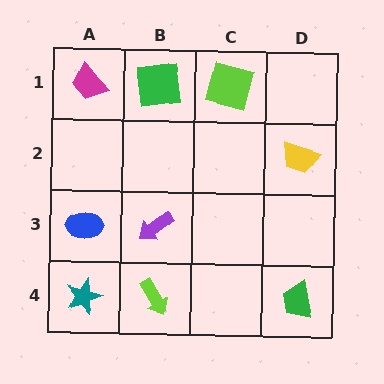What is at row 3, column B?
A purple arrow.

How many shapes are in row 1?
3 shapes.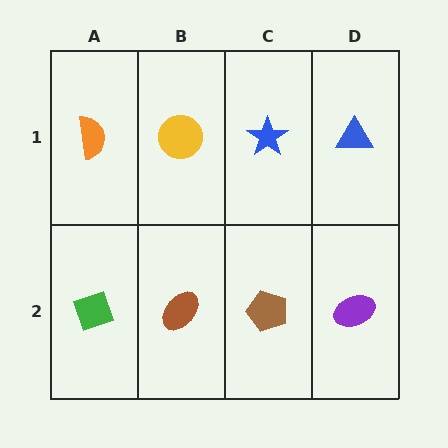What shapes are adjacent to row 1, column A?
A green diamond (row 2, column A), a yellow circle (row 1, column B).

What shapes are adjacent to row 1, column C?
A brown pentagon (row 2, column C), a yellow circle (row 1, column B), a blue triangle (row 1, column D).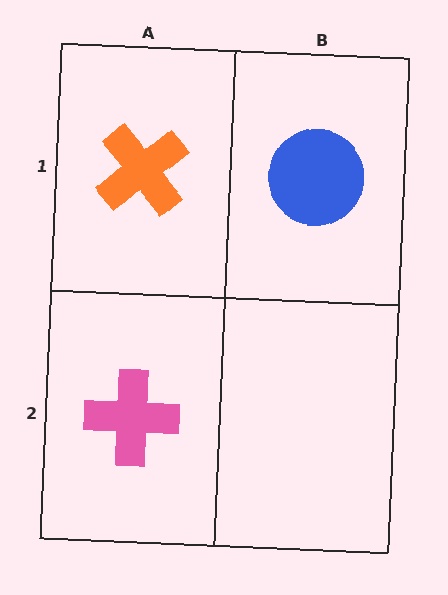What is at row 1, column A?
An orange cross.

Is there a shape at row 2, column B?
No, that cell is empty.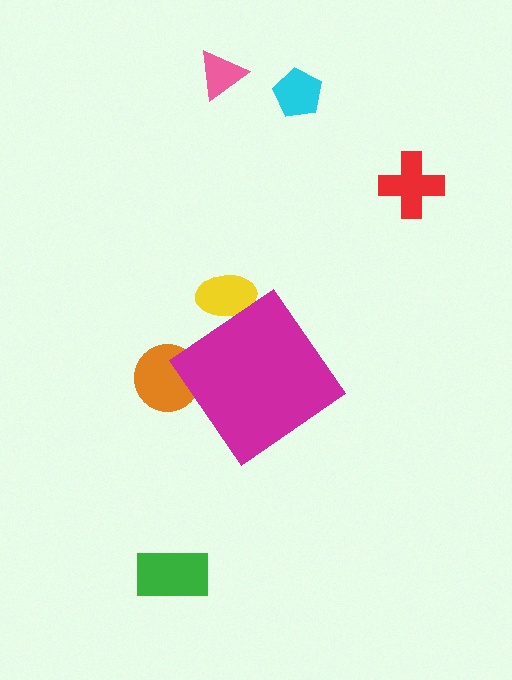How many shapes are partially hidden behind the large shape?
2 shapes are partially hidden.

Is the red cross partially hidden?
No, the red cross is fully visible.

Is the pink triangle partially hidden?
No, the pink triangle is fully visible.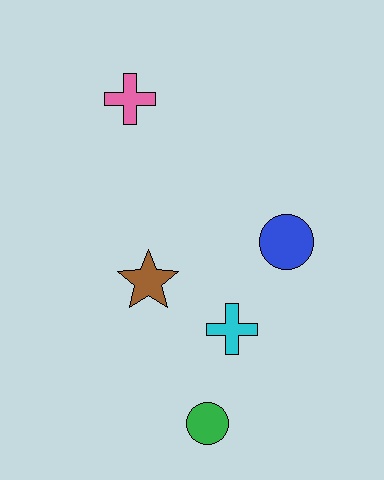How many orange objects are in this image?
There are no orange objects.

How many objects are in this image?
There are 5 objects.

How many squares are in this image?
There are no squares.